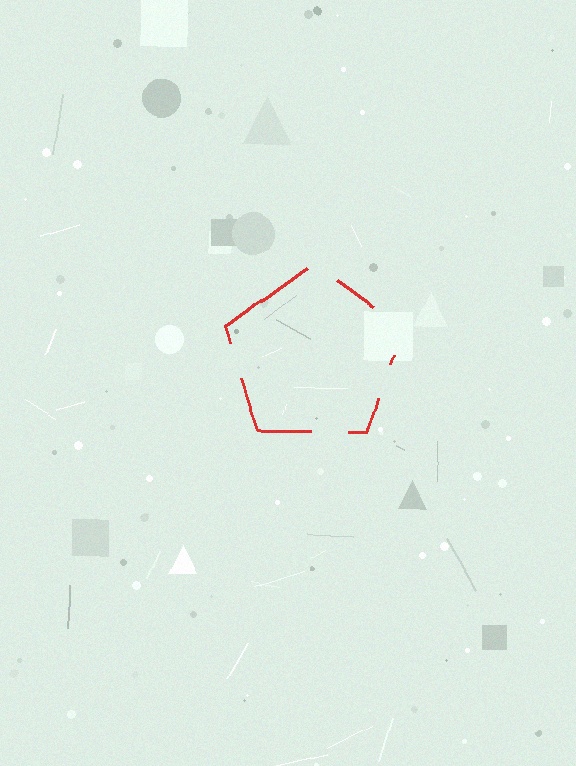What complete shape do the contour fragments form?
The contour fragments form a pentagon.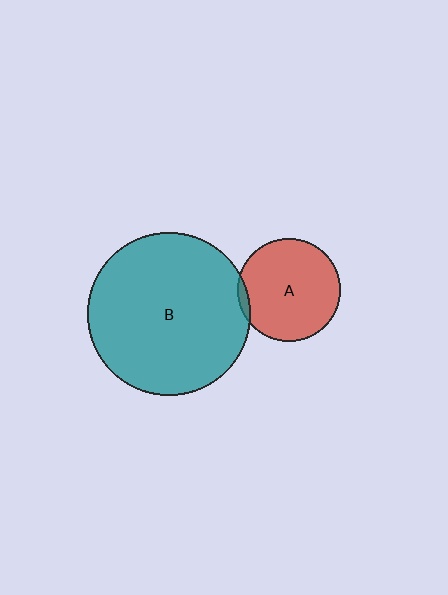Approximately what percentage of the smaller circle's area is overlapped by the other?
Approximately 5%.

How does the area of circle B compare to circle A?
Approximately 2.5 times.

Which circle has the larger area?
Circle B (teal).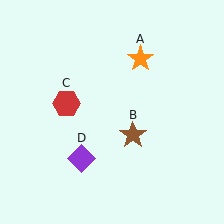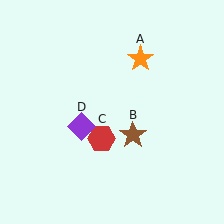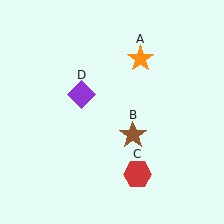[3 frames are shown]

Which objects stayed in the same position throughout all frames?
Orange star (object A) and brown star (object B) remained stationary.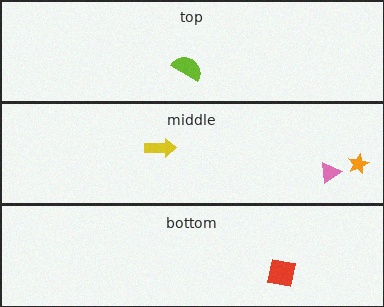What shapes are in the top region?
The lime semicircle.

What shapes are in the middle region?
The orange star, the yellow arrow, the pink triangle.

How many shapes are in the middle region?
3.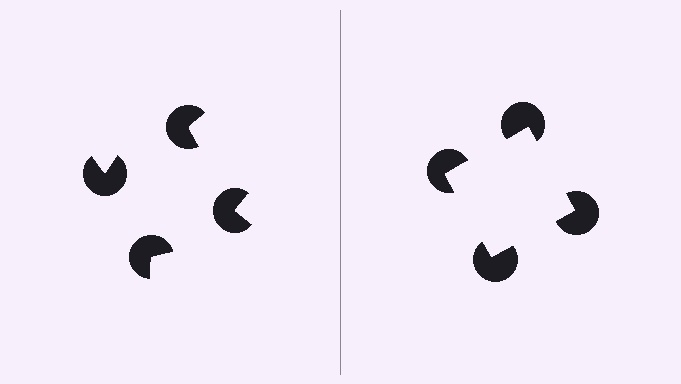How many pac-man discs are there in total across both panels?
8 — 4 on each side.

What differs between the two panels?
The pac-man discs are positioned identically on both sides; only the wedge orientations differ. On the right they align to a square; on the left they are misaligned.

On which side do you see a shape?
An illusory square appears on the right side. On the left side the wedge cuts are rotated, so no coherent shape forms.